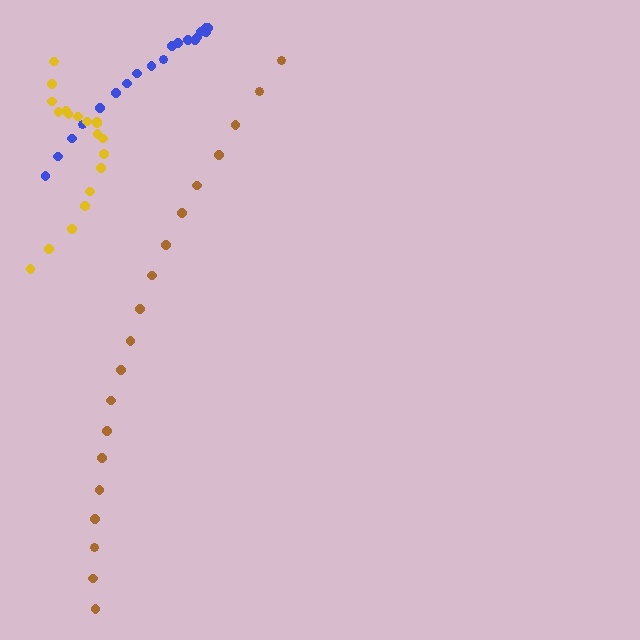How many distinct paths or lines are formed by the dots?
There are 3 distinct paths.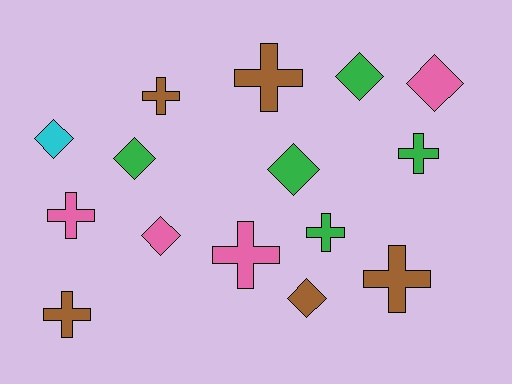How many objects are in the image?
There are 15 objects.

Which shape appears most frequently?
Cross, with 8 objects.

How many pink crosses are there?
There are 2 pink crosses.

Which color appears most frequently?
Green, with 5 objects.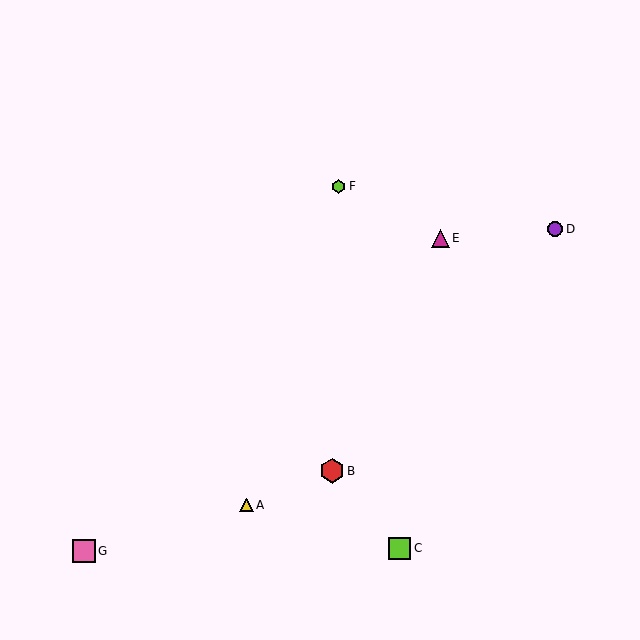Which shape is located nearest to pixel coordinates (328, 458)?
The red hexagon (labeled B) at (332, 471) is nearest to that location.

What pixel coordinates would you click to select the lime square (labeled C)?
Click at (400, 548) to select the lime square C.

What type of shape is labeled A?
Shape A is a yellow triangle.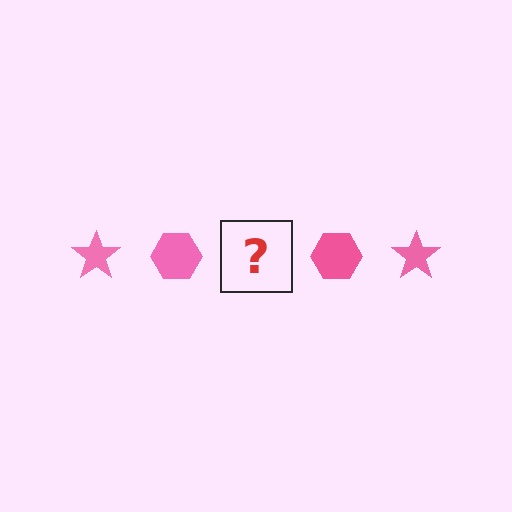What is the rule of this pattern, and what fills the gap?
The rule is that the pattern cycles through star, hexagon shapes in pink. The gap should be filled with a pink star.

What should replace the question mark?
The question mark should be replaced with a pink star.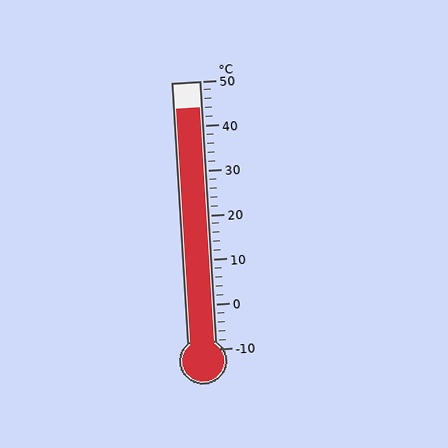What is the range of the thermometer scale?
The thermometer scale ranges from -10°C to 50°C.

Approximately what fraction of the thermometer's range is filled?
The thermometer is filled to approximately 90% of its range.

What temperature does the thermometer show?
The thermometer shows approximately 44°C.